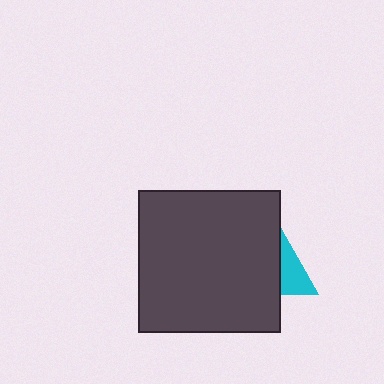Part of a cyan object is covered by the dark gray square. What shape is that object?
It is a triangle.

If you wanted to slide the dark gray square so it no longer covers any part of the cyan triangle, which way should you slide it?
Slide it left — that is the most direct way to separate the two shapes.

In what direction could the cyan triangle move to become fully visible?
The cyan triangle could move right. That would shift it out from behind the dark gray square entirely.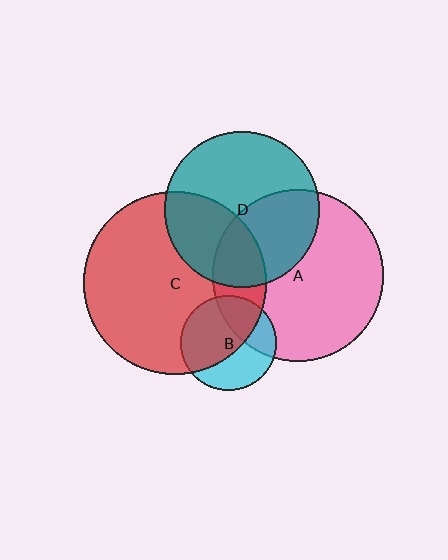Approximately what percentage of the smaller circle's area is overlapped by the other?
Approximately 20%.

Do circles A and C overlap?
Yes.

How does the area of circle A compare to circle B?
Approximately 3.2 times.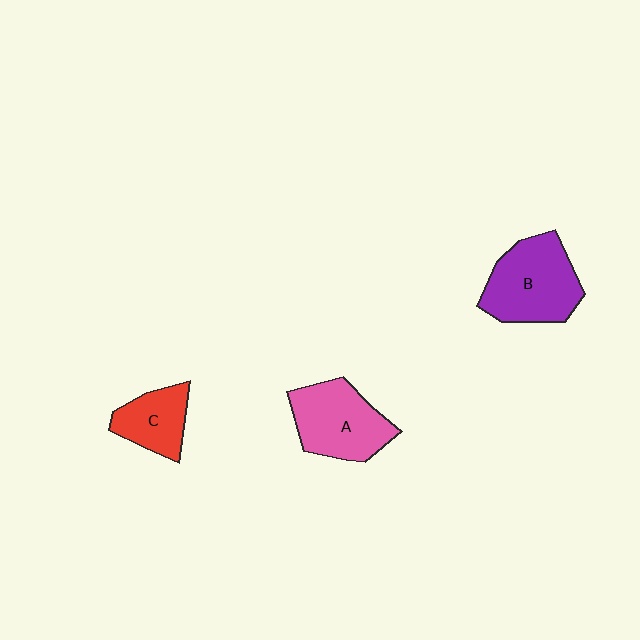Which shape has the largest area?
Shape B (purple).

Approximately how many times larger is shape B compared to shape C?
Approximately 1.7 times.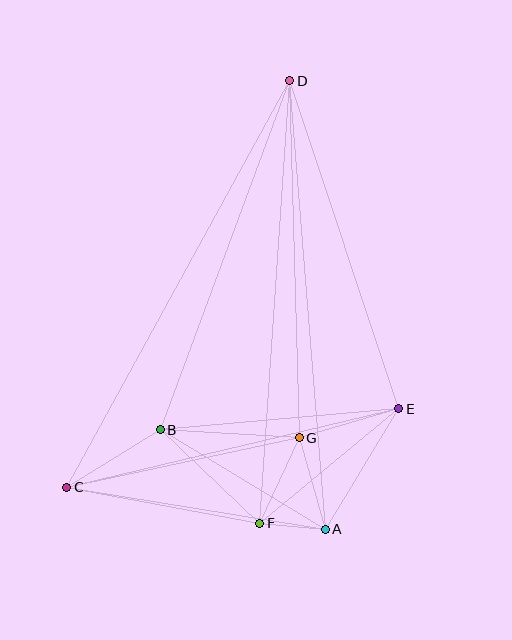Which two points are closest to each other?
Points A and F are closest to each other.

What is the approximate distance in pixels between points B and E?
The distance between B and E is approximately 240 pixels.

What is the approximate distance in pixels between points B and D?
The distance between B and D is approximately 372 pixels.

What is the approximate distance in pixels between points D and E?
The distance between D and E is approximately 345 pixels.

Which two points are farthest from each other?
Points C and D are farthest from each other.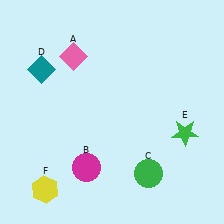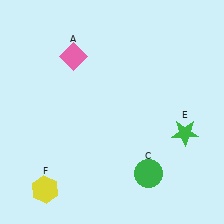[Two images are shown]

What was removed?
The teal diamond (D), the magenta circle (B) were removed in Image 2.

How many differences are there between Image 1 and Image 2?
There are 2 differences between the two images.